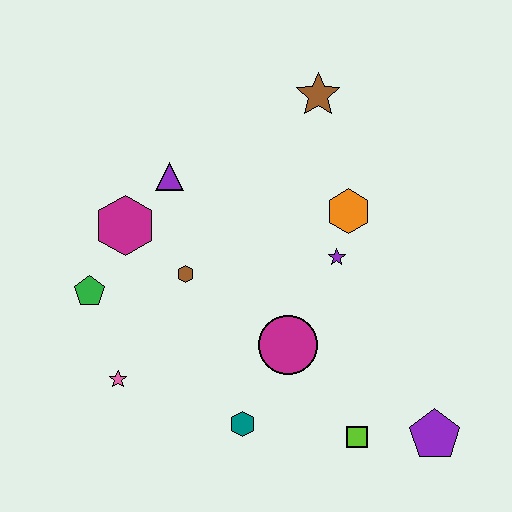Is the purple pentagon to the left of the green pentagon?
No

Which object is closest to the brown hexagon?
The magenta hexagon is closest to the brown hexagon.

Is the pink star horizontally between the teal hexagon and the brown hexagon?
No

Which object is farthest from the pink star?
The brown star is farthest from the pink star.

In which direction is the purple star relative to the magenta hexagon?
The purple star is to the right of the magenta hexagon.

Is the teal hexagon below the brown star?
Yes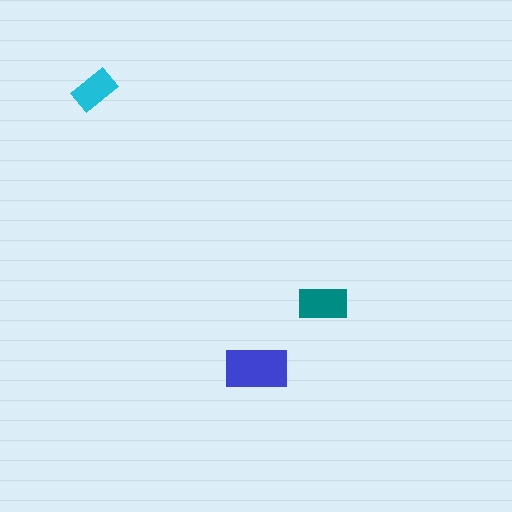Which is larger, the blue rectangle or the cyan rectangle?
The blue one.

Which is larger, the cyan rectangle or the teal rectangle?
The teal one.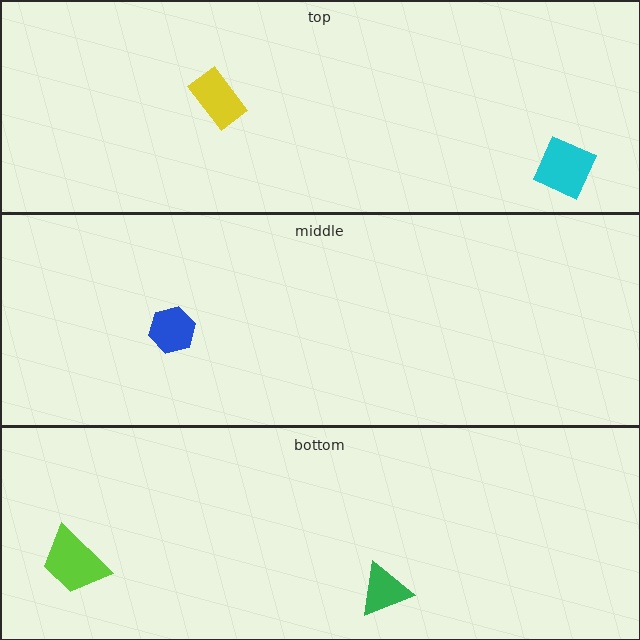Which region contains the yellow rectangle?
The top region.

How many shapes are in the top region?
2.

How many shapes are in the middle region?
1.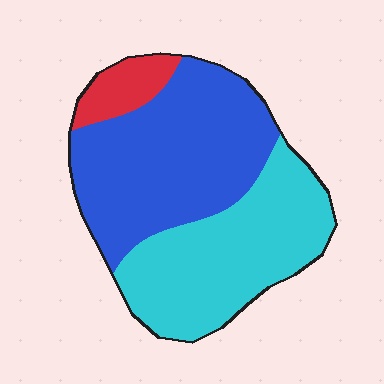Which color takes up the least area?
Red, at roughly 10%.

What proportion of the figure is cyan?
Cyan covers about 40% of the figure.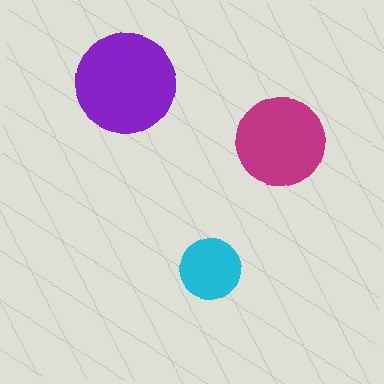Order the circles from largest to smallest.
the purple one, the magenta one, the cyan one.